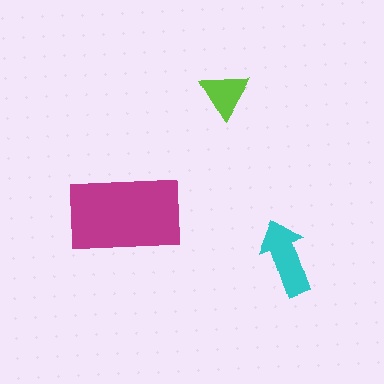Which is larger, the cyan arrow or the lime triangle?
The cyan arrow.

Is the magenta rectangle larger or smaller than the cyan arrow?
Larger.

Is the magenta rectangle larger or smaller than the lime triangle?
Larger.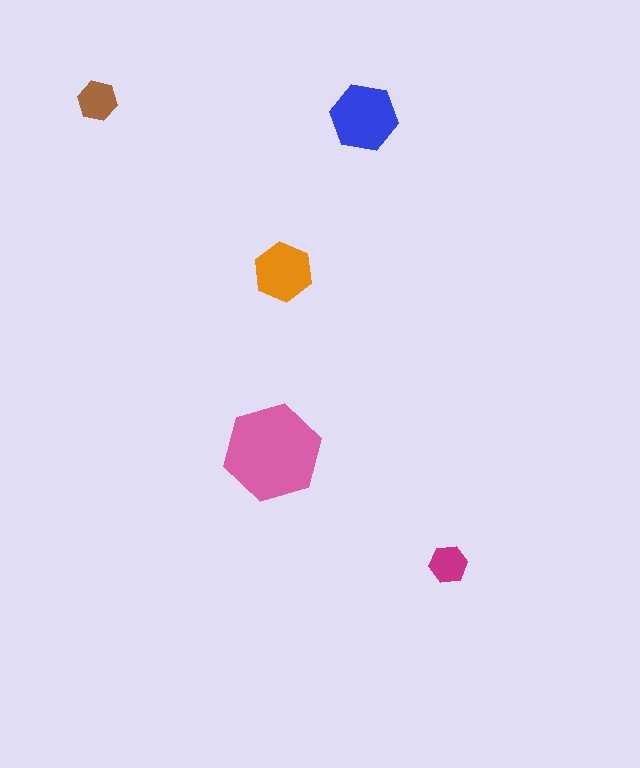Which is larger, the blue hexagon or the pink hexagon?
The pink one.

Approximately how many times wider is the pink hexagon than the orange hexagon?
About 1.5 times wider.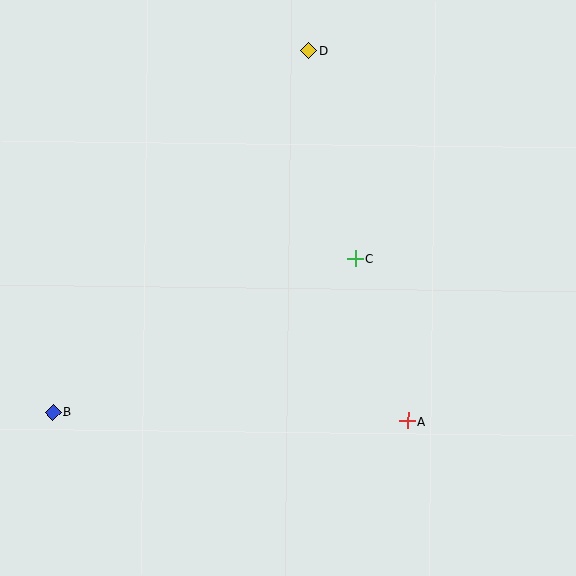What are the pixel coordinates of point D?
Point D is at (309, 51).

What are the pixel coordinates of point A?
Point A is at (407, 421).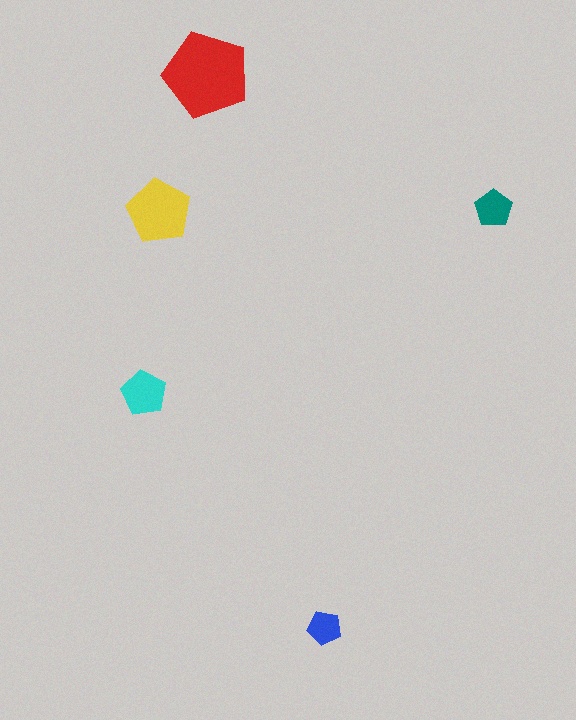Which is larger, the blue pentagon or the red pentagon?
The red one.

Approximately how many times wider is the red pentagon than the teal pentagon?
About 2.5 times wider.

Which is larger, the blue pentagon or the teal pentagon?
The teal one.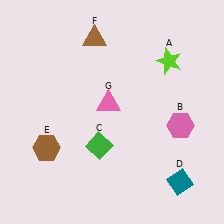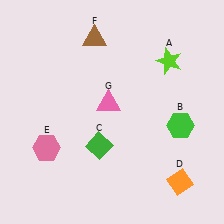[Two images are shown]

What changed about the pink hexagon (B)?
In Image 1, B is pink. In Image 2, it changed to green.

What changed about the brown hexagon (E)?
In Image 1, E is brown. In Image 2, it changed to pink.